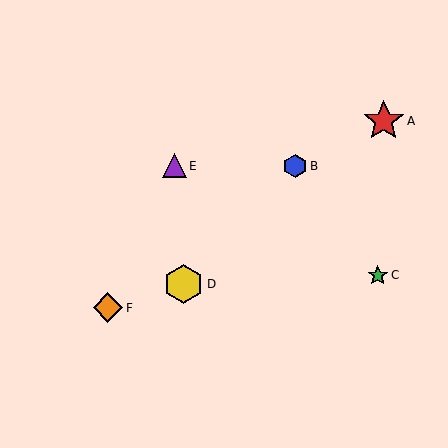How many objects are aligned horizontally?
2 objects (B, E) are aligned horizontally.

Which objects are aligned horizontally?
Objects B, E are aligned horizontally.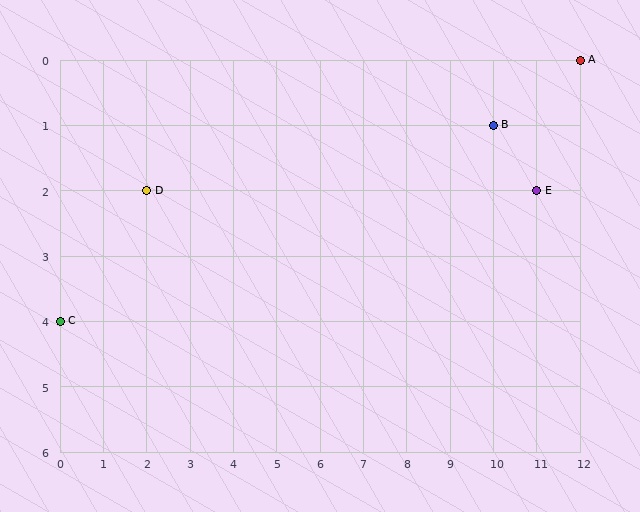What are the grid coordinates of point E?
Point E is at grid coordinates (11, 2).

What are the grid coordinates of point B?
Point B is at grid coordinates (10, 1).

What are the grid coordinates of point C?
Point C is at grid coordinates (0, 4).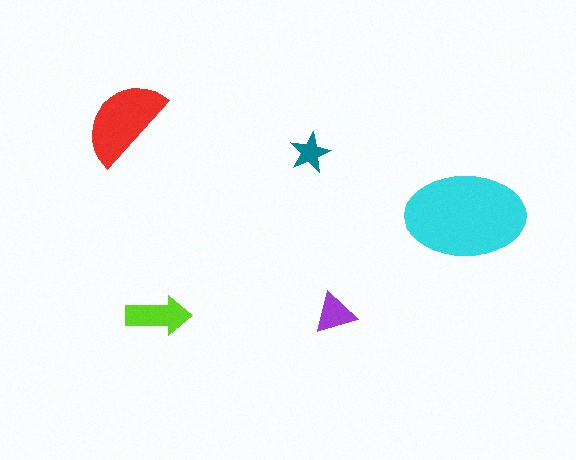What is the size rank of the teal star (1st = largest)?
5th.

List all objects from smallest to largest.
The teal star, the purple triangle, the lime arrow, the red semicircle, the cyan ellipse.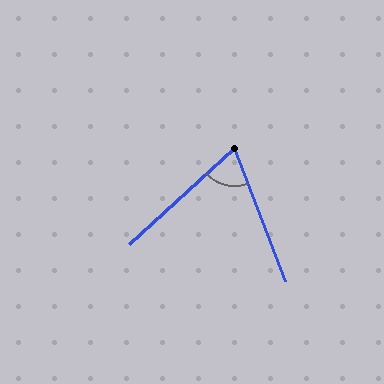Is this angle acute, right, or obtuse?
It is acute.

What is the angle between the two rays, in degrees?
Approximately 68 degrees.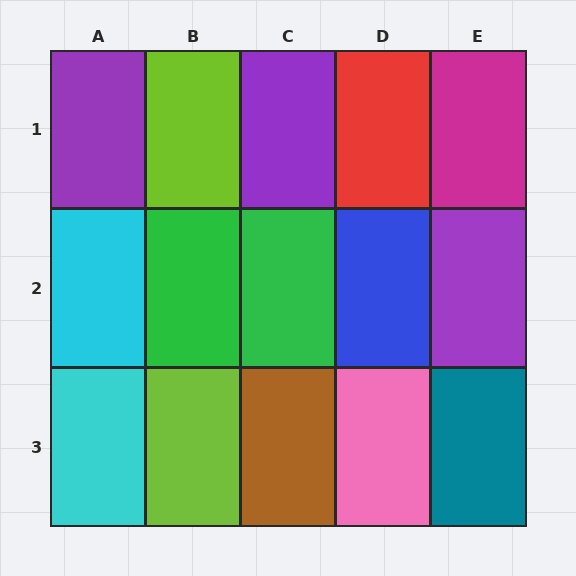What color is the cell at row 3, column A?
Cyan.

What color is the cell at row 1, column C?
Purple.